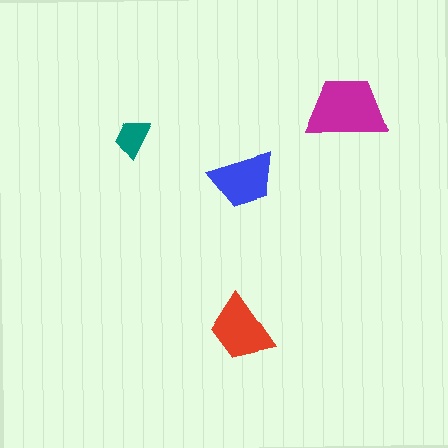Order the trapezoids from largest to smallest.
the magenta one, the red one, the blue one, the teal one.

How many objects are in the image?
There are 4 objects in the image.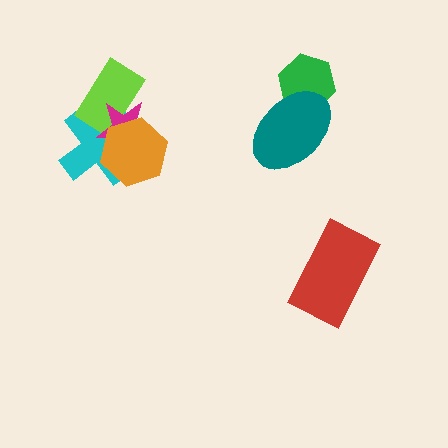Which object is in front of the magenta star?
The orange hexagon is in front of the magenta star.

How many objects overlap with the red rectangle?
0 objects overlap with the red rectangle.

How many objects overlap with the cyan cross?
3 objects overlap with the cyan cross.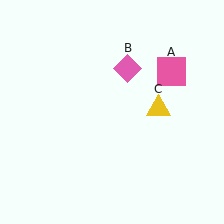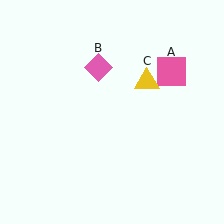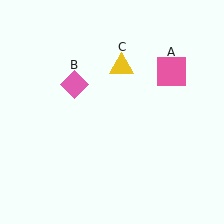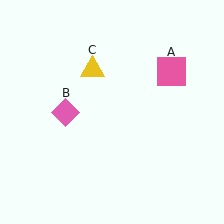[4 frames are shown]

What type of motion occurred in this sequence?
The pink diamond (object B), yellow triangle (object C) rotated counterclockwise around the center of the scene.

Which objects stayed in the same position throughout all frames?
Pink square (object A) remained stationary.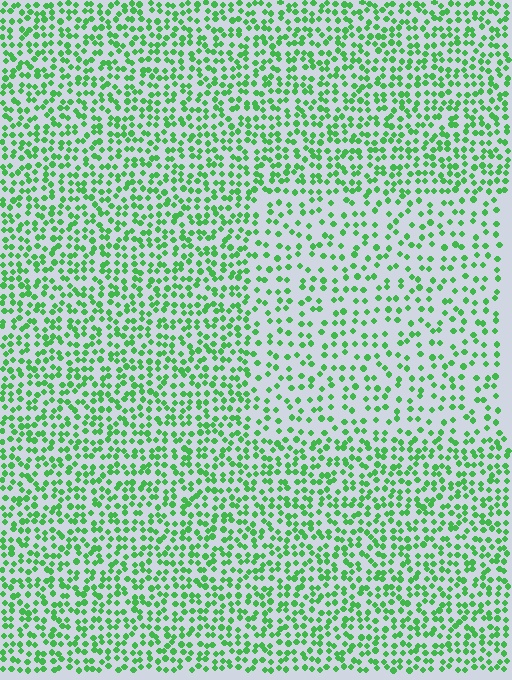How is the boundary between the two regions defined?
The boundary is defined by a change in element density (approximately 1.8x ratio). All elements are the same color, size, and shape.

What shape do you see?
I see a rectangle.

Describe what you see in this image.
The image contains small green elements arranged at two different densities. A rectangle-shaped region is visible where the elements are less densely packed than the surrounding area.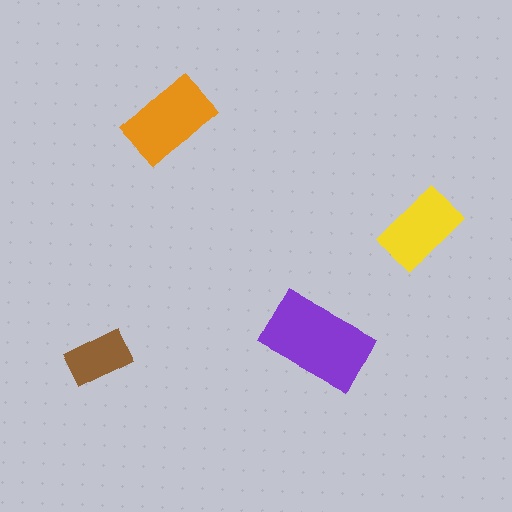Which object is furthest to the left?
The brown rectangle is leftmost.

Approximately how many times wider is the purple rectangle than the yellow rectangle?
About 1.5 times wider.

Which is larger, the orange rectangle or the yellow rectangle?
The orange one.